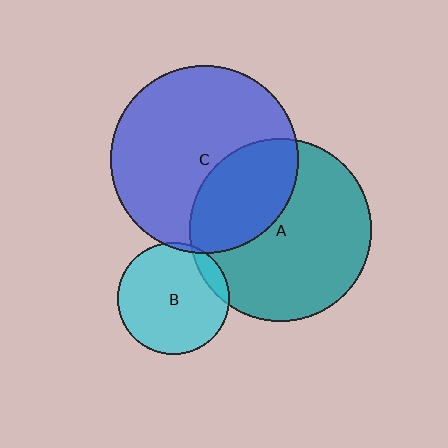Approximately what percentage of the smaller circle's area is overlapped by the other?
Approximately 35%.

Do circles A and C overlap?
Yes.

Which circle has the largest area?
Circle C (blue).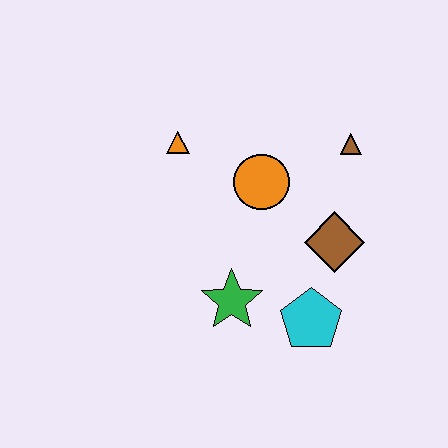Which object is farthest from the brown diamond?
The orange triangle is farthest from the brown diamond.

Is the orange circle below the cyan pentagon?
No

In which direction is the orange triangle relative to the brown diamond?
The orange triangle is to the left of the brown diamond.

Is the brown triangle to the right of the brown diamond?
Yes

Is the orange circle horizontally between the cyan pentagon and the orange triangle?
Yes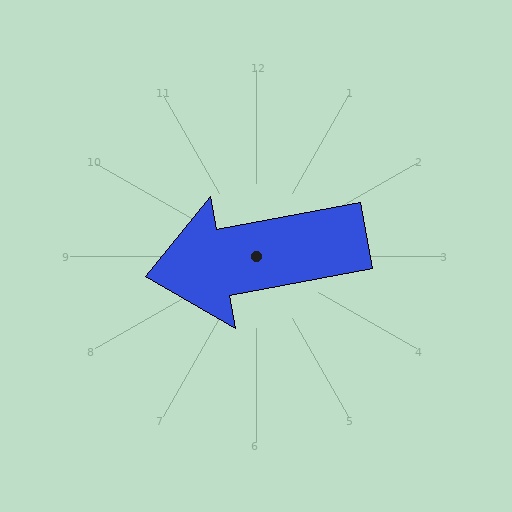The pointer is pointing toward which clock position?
Roughly 9 o'clock.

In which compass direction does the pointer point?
West.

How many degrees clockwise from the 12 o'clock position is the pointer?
Approximately 260 degrees.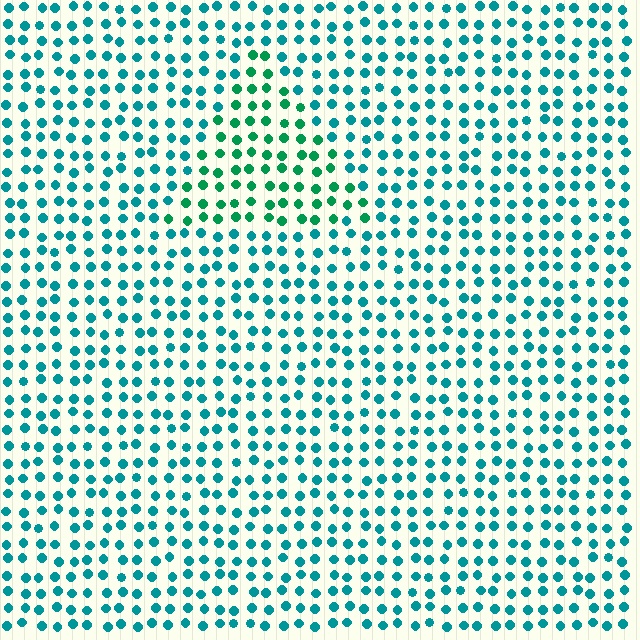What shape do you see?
I see a triangle.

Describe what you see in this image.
The image is filled with small teal elements in a uniform arrangement. A triangle-shaped region is visible where the elements are tinted to a slightly different hue, forming a subtle color boundary.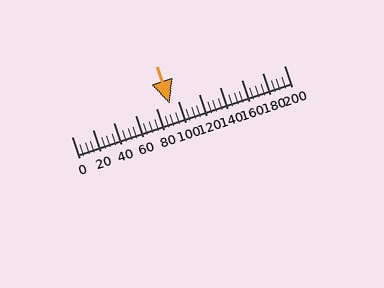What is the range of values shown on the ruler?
The ruler shows values from 0 to 200.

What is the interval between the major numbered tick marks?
The major tick marks are spaced 20 units apart.